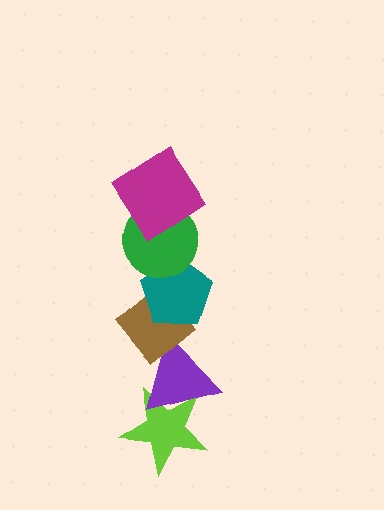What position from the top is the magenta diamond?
The magenta diamond is 1st from the top.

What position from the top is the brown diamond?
The brown diamond is 4th from the top.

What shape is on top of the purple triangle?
The brown diamond is on top of the purple triangle.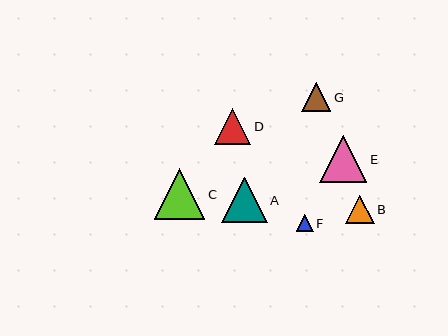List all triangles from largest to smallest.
From largest to smallest: C, E, A, D, G, B, F.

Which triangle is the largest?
Triangle C is the largest with a size of approximately 50 pixels.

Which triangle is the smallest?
Triangle F is the smallest with a size of approximately 16 pixels.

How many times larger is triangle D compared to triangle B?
Triangle D is approximately 1.3 times the size of triangle B.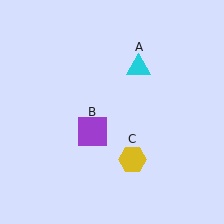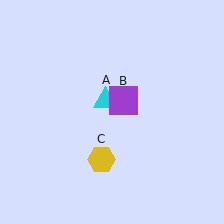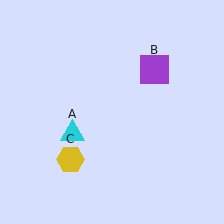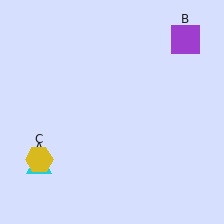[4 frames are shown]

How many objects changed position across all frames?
3 objects changed position: cyan triangle (object A), purple square (object B), yellow hexagon (object C).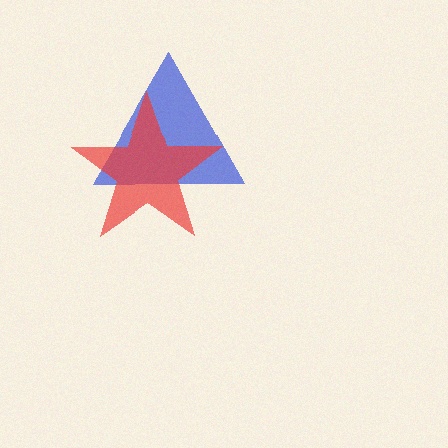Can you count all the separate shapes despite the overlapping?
Yes, there are 2 separate shapes.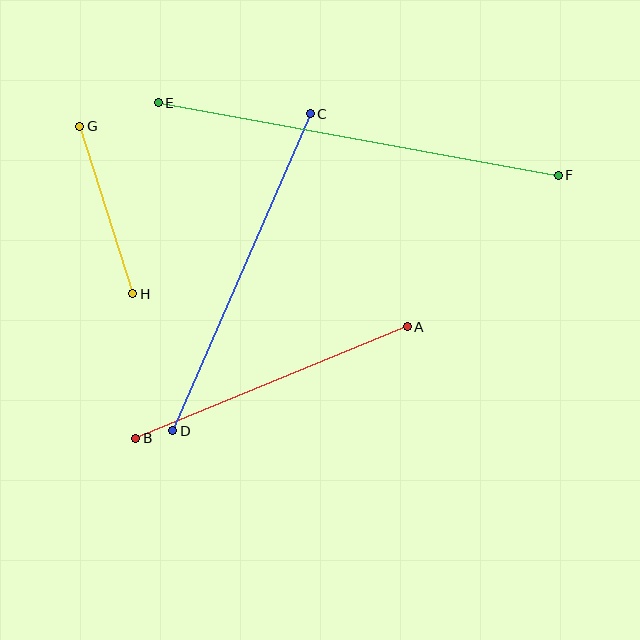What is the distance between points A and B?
The distance is approximately 294 pixels.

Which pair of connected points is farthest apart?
Points E and F are farthest apart.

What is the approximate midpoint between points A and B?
The midpoint is at approximately (271, 382) pixels.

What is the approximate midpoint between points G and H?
The midpoint is at approximately (106, 210) pixels.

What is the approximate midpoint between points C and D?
The midpoint is at approximately (241, 272) pixels.